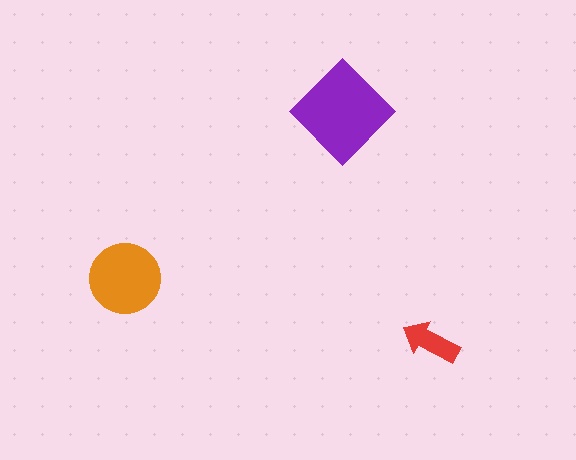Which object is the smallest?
The red arrow.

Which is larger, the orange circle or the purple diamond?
The purple diamond.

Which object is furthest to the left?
The orange circle is leftmost.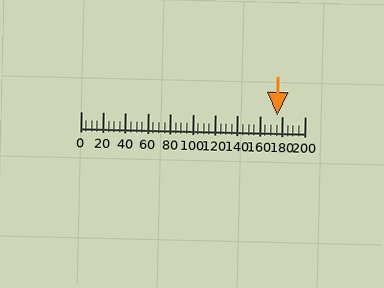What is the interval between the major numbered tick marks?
The major tick marks are spaced 20 units apart.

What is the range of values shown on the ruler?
The ruler shows values from 0 to 200.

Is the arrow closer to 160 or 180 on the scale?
The arrow is closer to 180.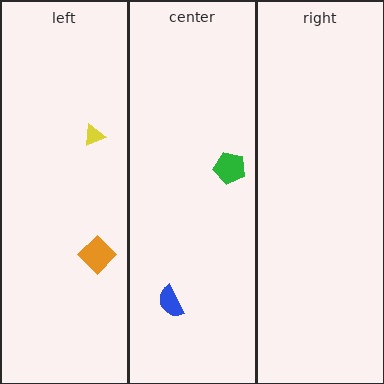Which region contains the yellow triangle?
The left region.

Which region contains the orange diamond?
The left region.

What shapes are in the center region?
The blue semicircle, the green pentagon.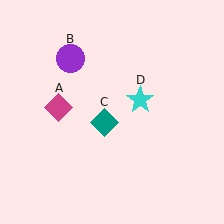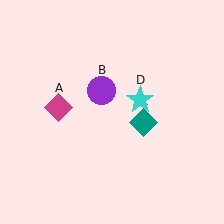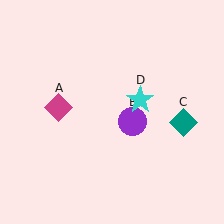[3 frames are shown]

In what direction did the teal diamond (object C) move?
The teal diamond (object C) moved right.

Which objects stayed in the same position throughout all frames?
Magenta diamond (object A) and cyan star (object D) remained stationary.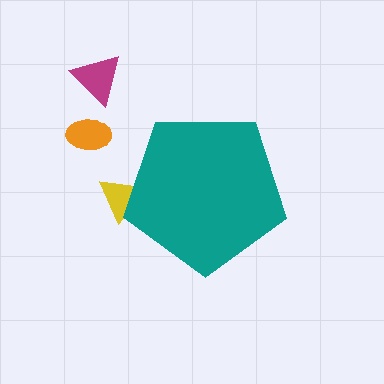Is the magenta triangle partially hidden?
No, the magenta triangle is fully visible.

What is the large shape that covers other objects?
A teal pentagon.